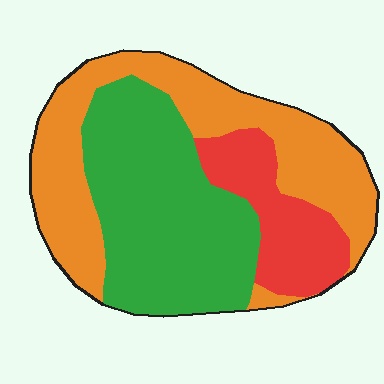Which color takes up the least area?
Red, at roughly 15%.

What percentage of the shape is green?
Green covers 42% of the shape.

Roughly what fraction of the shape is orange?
Orange takes up between a quarter and a half of the shape.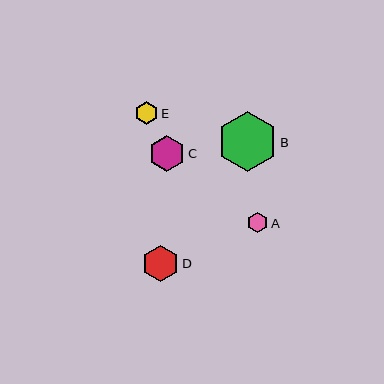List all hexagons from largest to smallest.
From largest to smallest: B, C, D, E, A.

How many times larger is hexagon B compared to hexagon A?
Hexagon B is approximately 2.9 times the size of hexagon A.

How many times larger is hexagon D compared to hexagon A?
Hexagon D is approximately 1.8 times the size of hexagon A.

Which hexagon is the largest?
Hexagon B is the largest with a size of approximately 60 pixels.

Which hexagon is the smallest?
Hexagon A is the smallest with a size of approximately 20 pixels.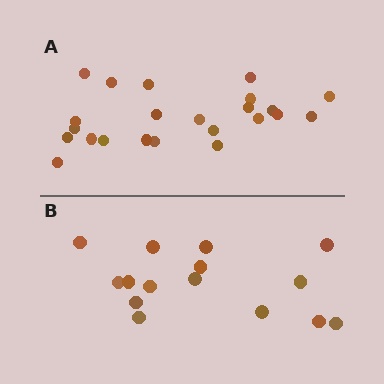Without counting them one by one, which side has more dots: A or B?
Region A (the top region) has more dots.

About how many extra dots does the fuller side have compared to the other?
Region A has roughly 8 or so more dots than region B.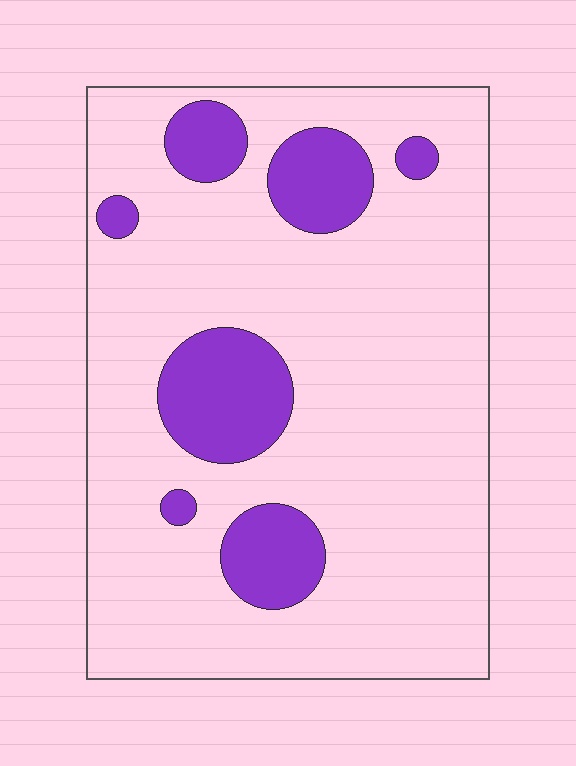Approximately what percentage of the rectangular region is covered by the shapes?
Approximately 20%.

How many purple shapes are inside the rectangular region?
7.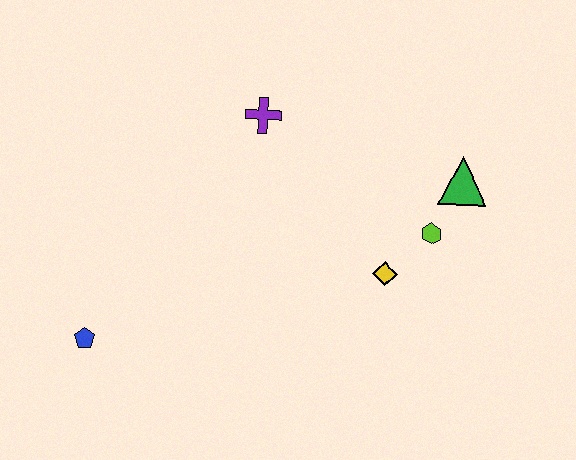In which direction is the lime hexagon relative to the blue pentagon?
The lime hexagon is to the right of the blue pentagon.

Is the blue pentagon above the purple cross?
No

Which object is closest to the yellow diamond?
The lime hexagon is closest to the yellow diamond.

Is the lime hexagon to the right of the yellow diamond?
Yes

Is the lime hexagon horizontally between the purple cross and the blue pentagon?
No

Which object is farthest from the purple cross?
The blue pentagon is farthest from the purple cross.